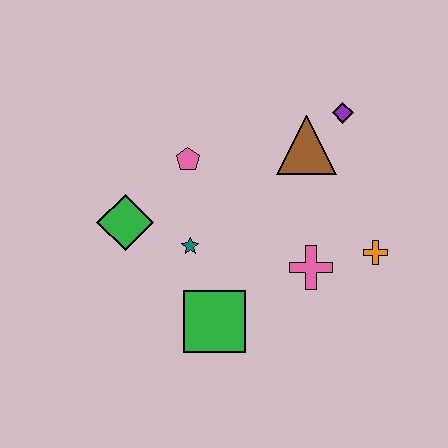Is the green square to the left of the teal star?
No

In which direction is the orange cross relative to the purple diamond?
The orange cross is below the purple diamond.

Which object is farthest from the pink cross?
The green diamond is farthest from the pink cross.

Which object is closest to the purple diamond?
The brown triangle is closest to the purple diamond.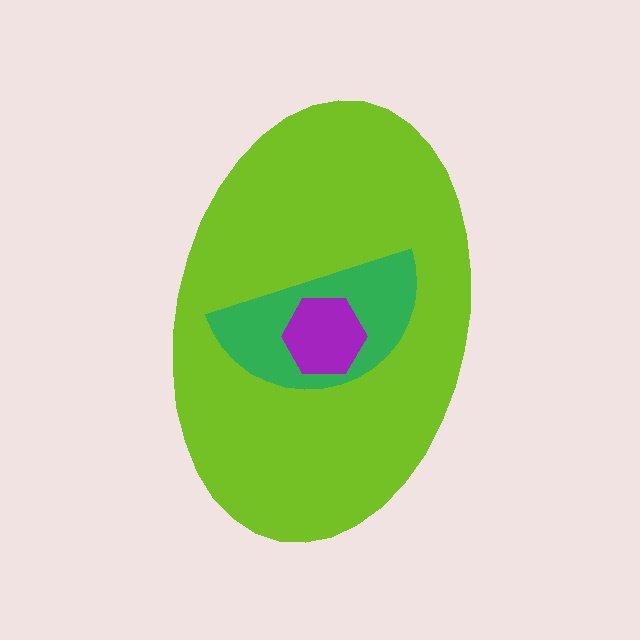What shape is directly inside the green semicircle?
The purple hexagon.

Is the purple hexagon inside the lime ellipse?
Yes.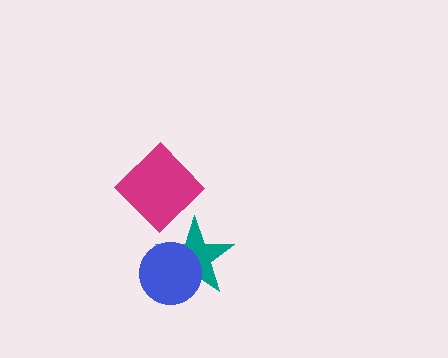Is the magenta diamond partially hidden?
No, no other shape covers it.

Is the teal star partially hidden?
Yes, it is partially covered by another shape.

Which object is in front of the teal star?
The blue circle is in front of the teal star.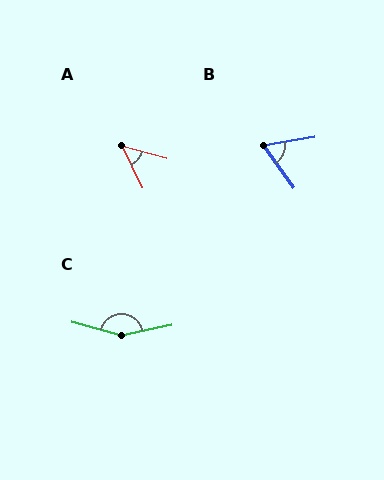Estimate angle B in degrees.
Approximately 64 degrees.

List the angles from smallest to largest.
A (49°), B (64°), C (153°).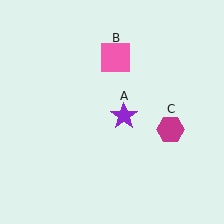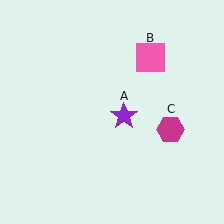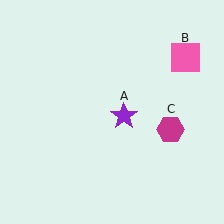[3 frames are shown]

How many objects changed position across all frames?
1 object changed position: pink square (object B).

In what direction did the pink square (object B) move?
The pink square (object B) moved right.